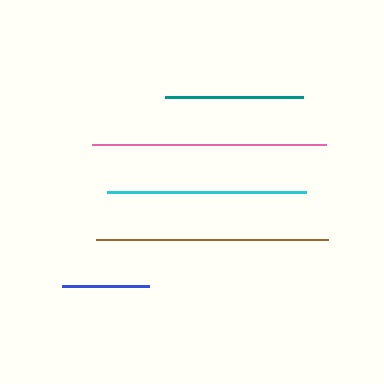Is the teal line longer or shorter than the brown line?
The brown line is longer than the teal line.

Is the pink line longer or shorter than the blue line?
The pink line is longer than the blue line.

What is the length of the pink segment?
The pink segment is approximately 234 pixels long.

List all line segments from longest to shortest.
From longest to shortest: pink, brown, cyan, teal, blue.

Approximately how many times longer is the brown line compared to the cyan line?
The brown line is approximately 1.2 times the length of the cyan line.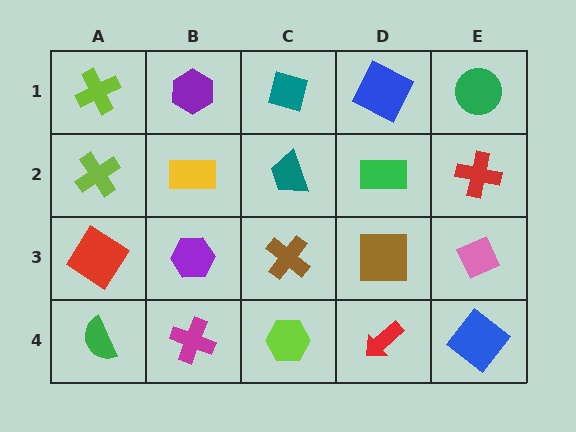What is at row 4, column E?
A blue diamond.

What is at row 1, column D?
A blue square.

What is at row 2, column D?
A green rectangle.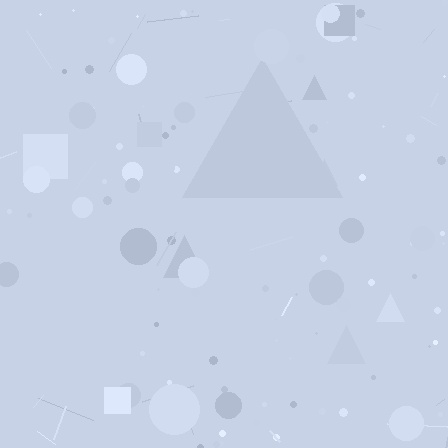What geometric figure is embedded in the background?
A triangle is embedded in the background.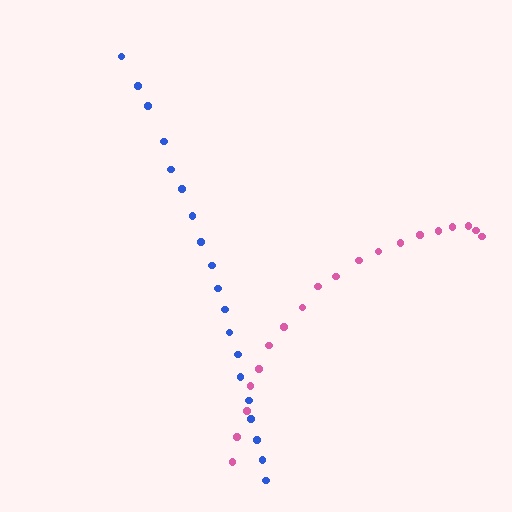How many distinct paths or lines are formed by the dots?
There are 2 distinct paths.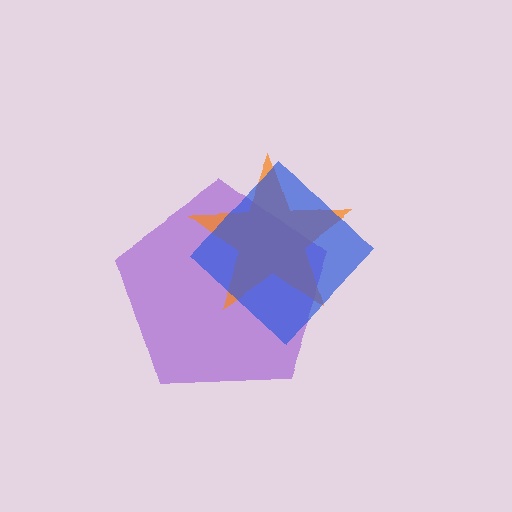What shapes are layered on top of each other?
The layered shapes are: a purple pentagon, an orange star, a blue diamond.